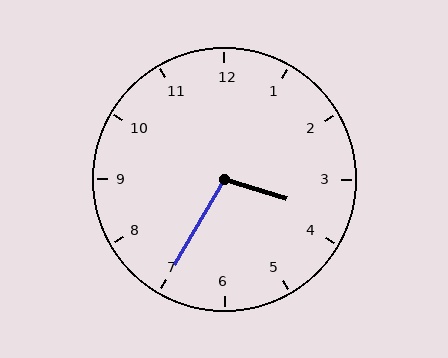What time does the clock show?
3:35.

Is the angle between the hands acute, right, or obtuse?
It is obtuse.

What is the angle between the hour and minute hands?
Approximately 102 degrees.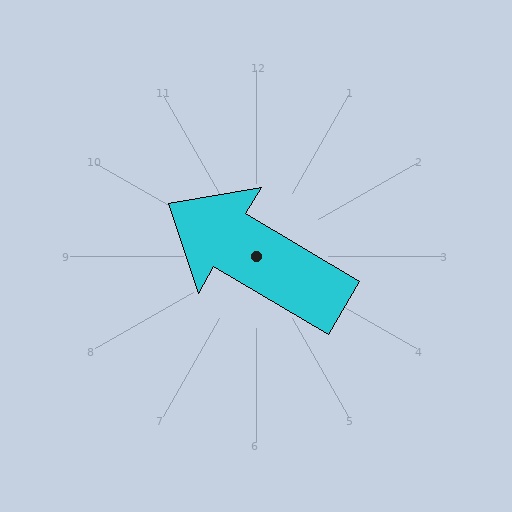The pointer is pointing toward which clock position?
Roughly 10 o'clock.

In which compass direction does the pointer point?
Northwest.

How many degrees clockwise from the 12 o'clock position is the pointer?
Approximately 301 degrees.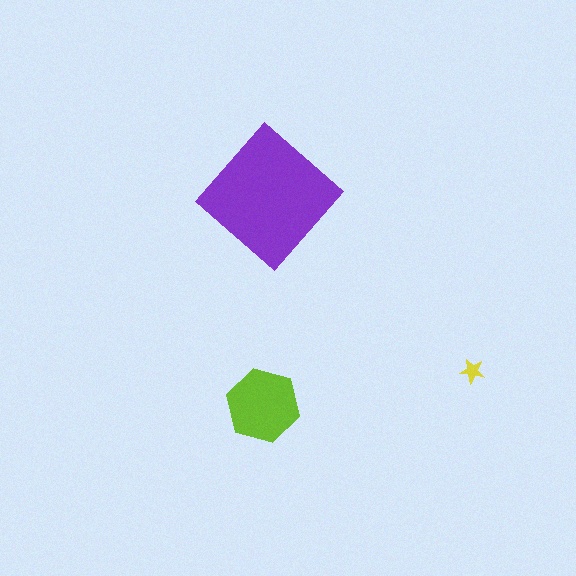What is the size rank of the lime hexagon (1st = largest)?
2nd.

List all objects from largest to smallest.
The purple diamond, the lime hexagon, the yellow star.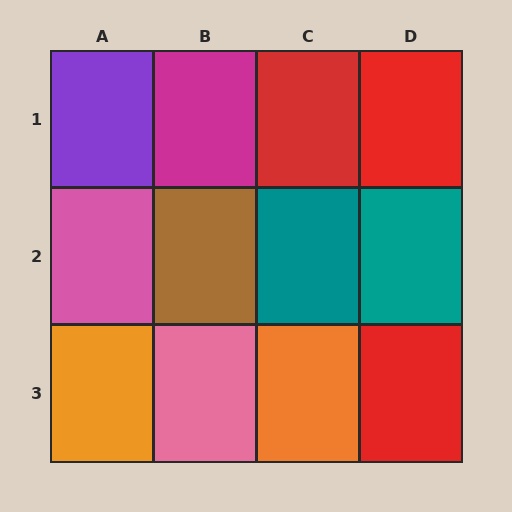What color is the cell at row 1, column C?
Red.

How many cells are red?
3 cells are red.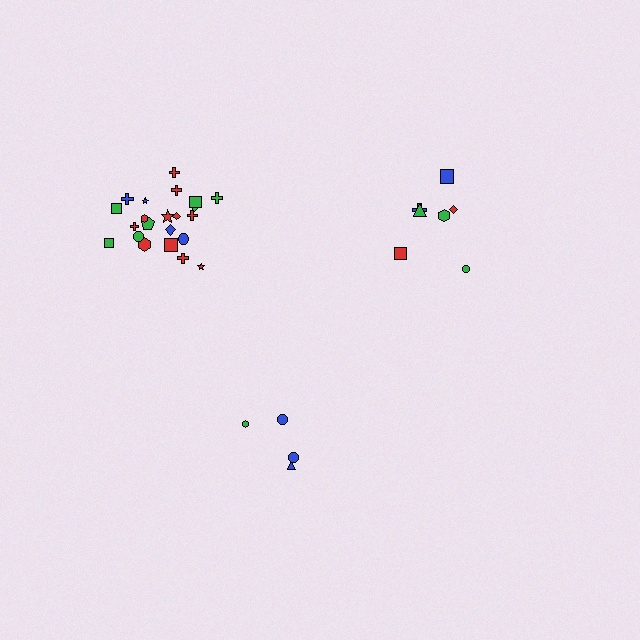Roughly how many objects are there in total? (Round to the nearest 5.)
Roughly 35 objects in total.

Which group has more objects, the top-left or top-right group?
The top-left group.